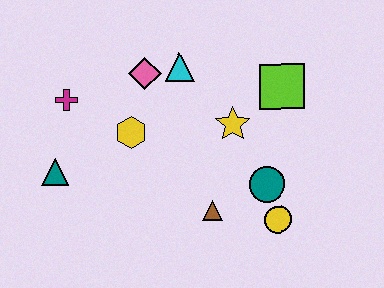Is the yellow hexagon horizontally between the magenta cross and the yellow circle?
Yes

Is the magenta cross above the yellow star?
Yes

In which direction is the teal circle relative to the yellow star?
The teal circle is below the yellow star.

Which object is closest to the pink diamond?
The cyan triangle is closest to the pink diamond.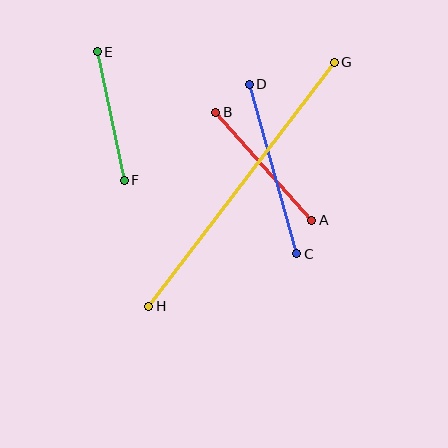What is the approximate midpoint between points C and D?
The midpoint is at approximately (273, 169) pixels.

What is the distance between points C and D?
The distance is approximately 176 pixels.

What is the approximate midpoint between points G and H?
The midpoint is at approximately (241, 184) pixels.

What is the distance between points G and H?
The distance is approximately 306 pixels.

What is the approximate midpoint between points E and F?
The midpoint is at approximately (111, 116) pixels.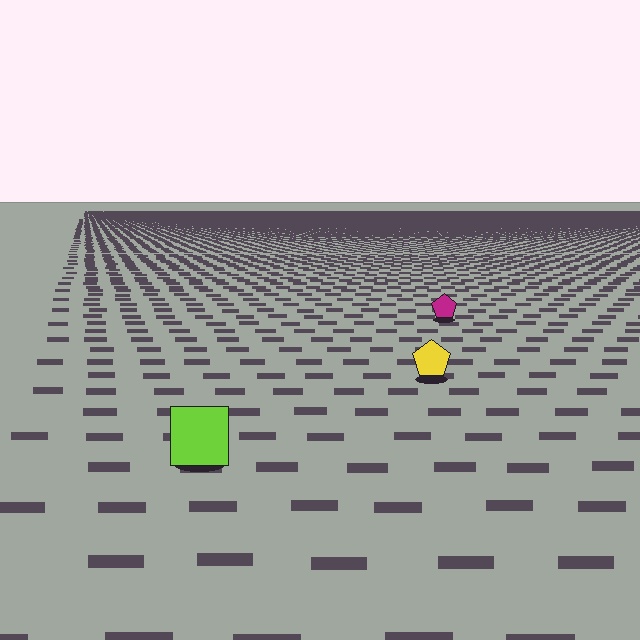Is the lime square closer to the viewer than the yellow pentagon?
Yes. The lime square is closer — you can tell from the texture gradient: the ground texture is coarser near it.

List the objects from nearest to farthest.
From nearest to farthest: the lime square, the yellow pentagon, the magenta pentagon.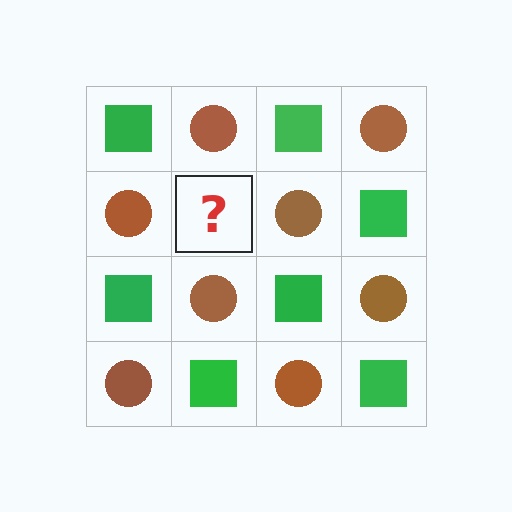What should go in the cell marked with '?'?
The missing cell should contain a green square.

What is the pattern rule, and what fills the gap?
The rule is that it alternates green square and brown circle in a checkerboard pattern. The gap should be filled with a green square.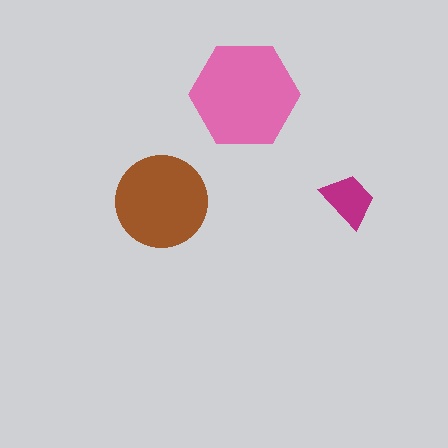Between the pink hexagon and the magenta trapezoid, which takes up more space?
The pink hexagon.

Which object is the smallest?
The magenta trapezoid.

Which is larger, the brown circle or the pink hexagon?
The pink hexagon.